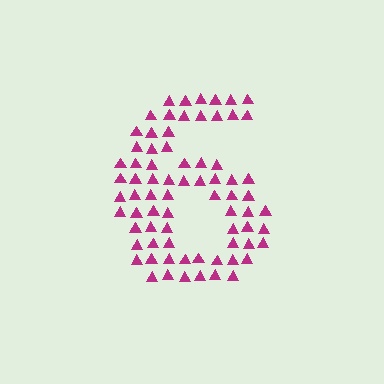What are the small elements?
The small elements are triangles.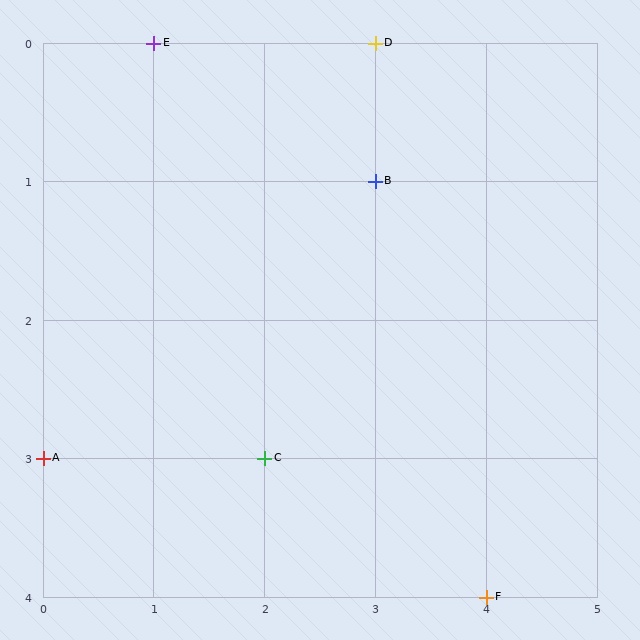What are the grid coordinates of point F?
Point F is at grid coordinates (4, 4).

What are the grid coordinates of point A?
Point A is at grid coordinates (0, 3).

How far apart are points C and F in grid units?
Points C and F are 2 columns and 1 row apart (about 2.2 grid units diagonally).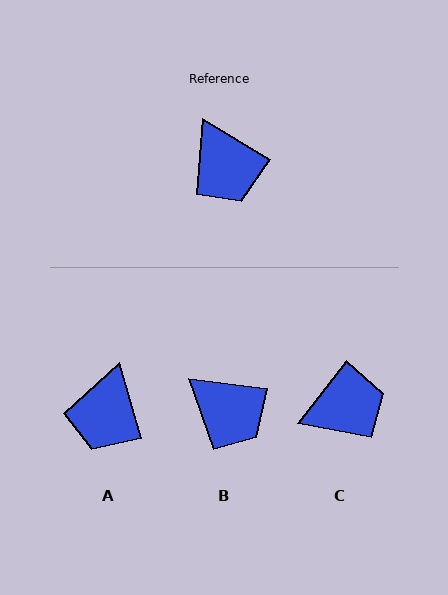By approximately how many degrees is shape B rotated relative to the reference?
Approximately 24 degrees counter-clockwise.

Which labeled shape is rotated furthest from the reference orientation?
C, about 83 degrees away.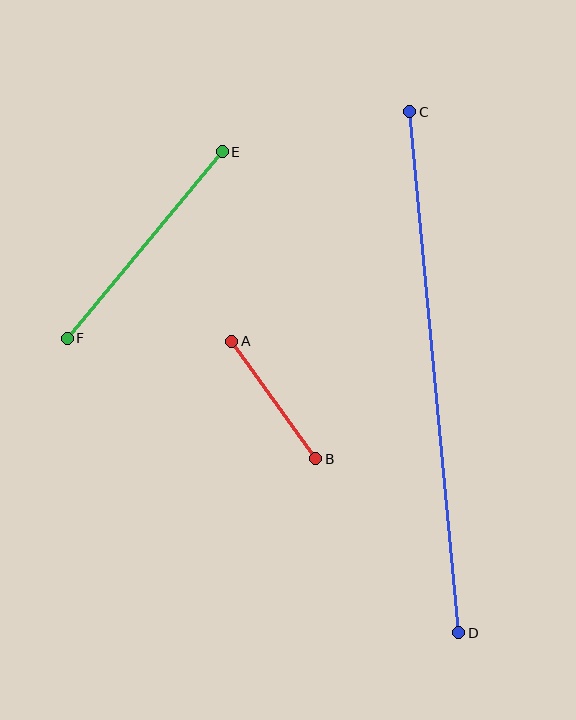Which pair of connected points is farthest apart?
Points C and D are farthest apart.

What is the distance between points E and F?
The distance is approximately 243 pixels.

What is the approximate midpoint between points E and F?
The midpoint is at approximately (145, 245) pixels.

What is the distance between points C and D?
The distance is approximately 523 pixels.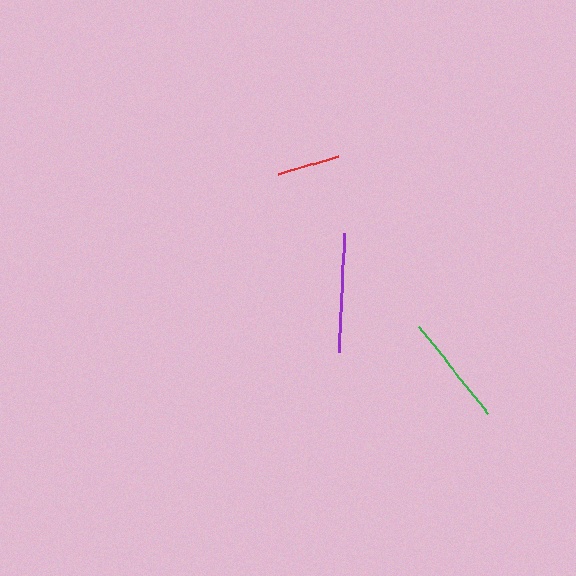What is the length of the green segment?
The green segment is approximately 112 pixels long.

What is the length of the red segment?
The red segment is approximately 62 pixels long.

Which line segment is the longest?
The purple line is the longest at approximately 119 pixels.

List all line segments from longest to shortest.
From longest to shortest: purple, green, red.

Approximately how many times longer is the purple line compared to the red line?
The purple line is approximately 1.9 times the length of the red line.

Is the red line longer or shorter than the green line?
The green line is longer than the red line.